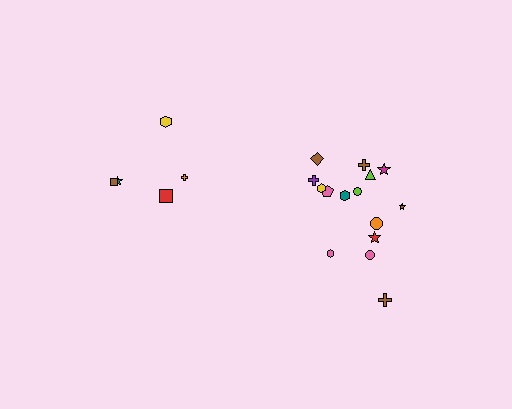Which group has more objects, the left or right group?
The right group.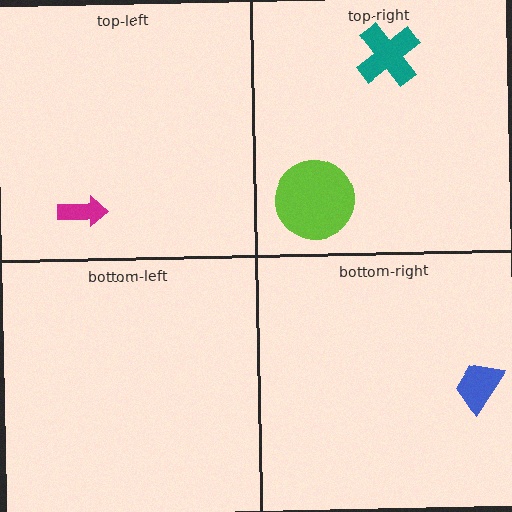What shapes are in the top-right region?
The lime circle, the teal cross.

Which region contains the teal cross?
The top-right region.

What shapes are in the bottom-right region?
The blue trapezoid.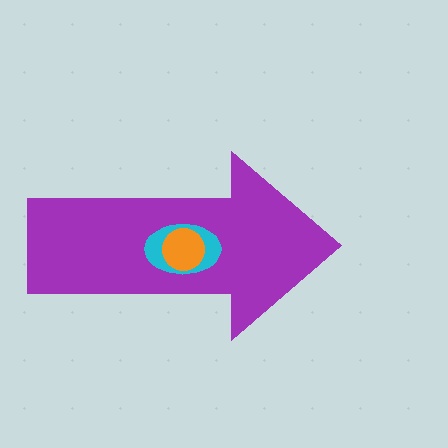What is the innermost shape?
The orange circle.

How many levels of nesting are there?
3.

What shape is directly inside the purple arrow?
The cyan ellipse.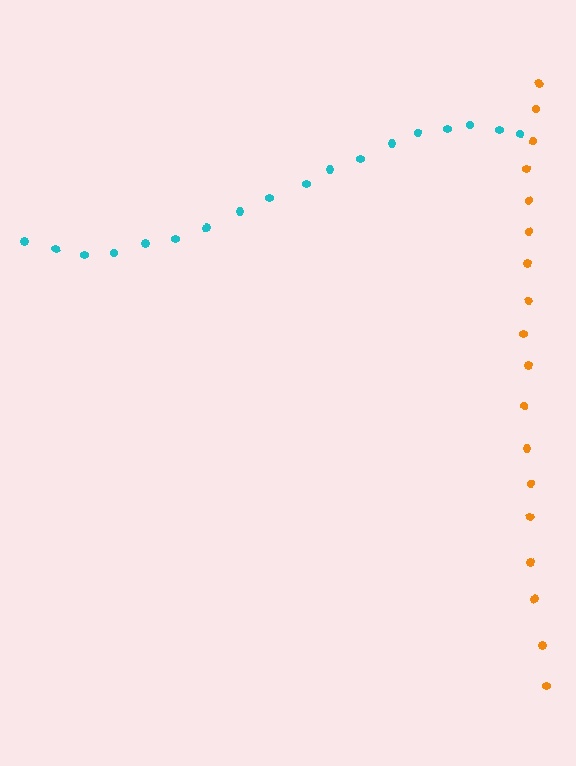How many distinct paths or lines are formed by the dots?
There are 2 distinct paths.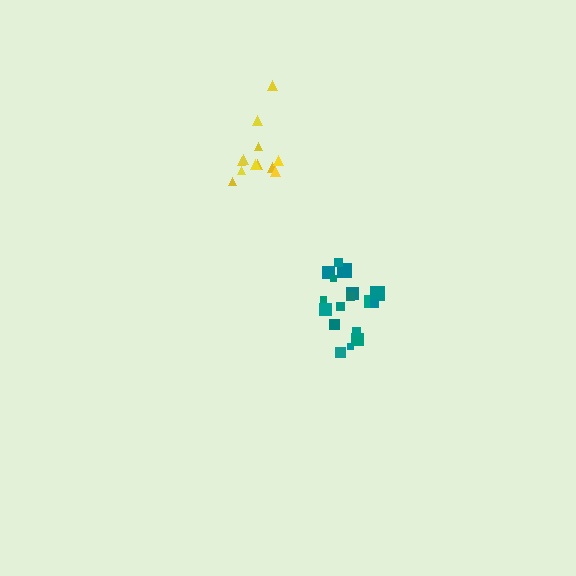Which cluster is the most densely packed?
Yellow.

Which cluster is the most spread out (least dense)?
Teal.